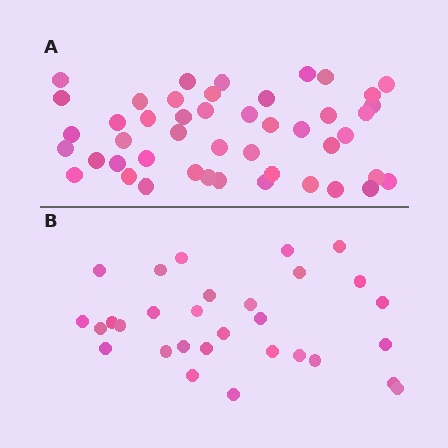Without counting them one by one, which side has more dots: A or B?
Region A (the top region) has more dots.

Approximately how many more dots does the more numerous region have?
Region A has approximately 15 more dots than region B.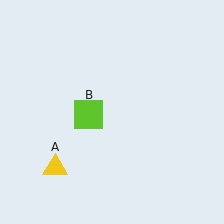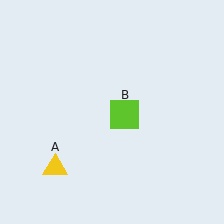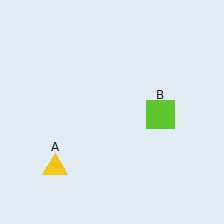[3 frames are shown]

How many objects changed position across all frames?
1 object changed position: lime square (object B).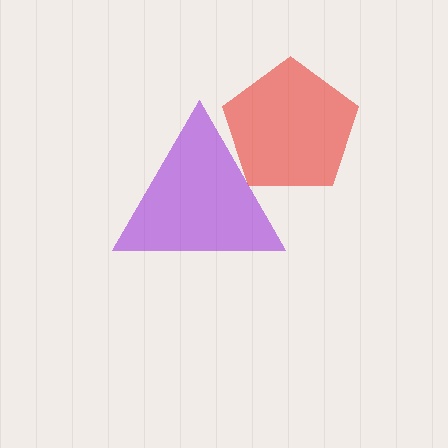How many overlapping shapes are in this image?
There are 2 overlapping shapes in the image.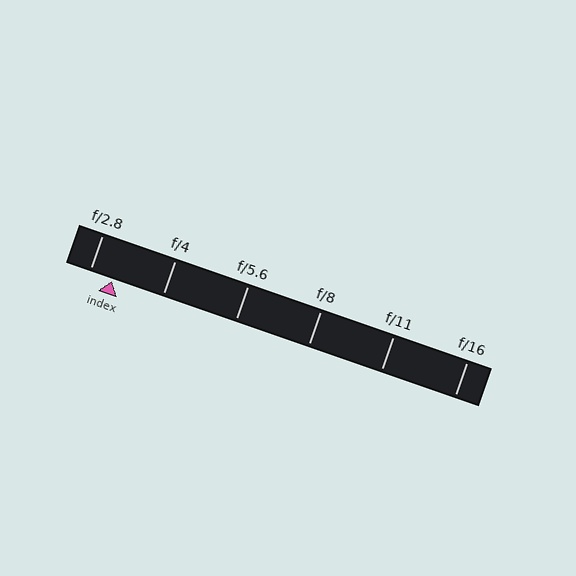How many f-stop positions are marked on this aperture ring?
There are 6 f-stop positions marked.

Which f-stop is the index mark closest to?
The index mark is closest to f/2.8.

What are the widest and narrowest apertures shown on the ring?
The widest aperture shown is f/2.8 and the narrowest is f/16.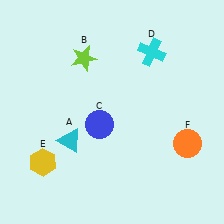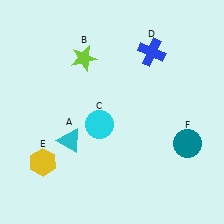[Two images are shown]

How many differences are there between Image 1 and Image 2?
There are 3 differences between the two images.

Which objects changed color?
C changed from blue to cyan. D changed from cyan to blue. F changed from orange to teal.